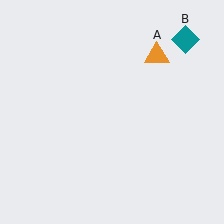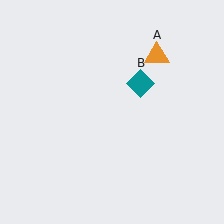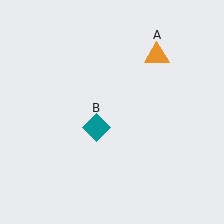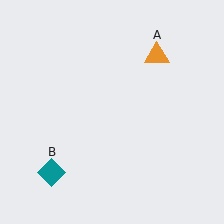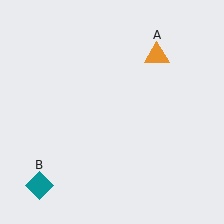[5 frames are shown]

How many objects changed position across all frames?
1 object changed position: teal diamond (object B).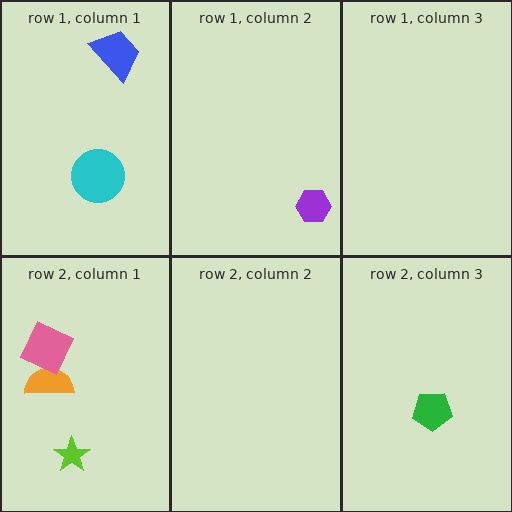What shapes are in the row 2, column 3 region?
The green pentagon.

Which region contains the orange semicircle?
The row 2, column 1 region.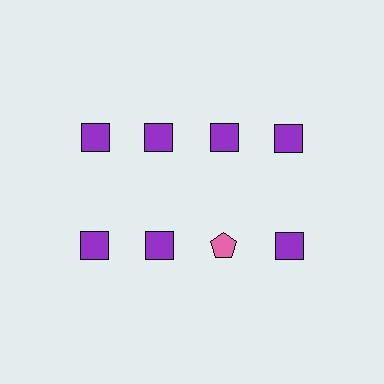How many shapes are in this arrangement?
There are 8 shapes arranged in a grid pattern.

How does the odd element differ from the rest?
It differs in both color (pink instead of purple) and shape (pentagon instead of square).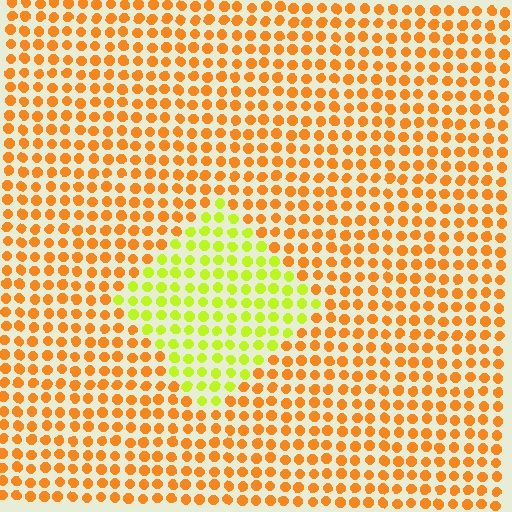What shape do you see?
I see a diamond.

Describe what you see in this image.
The image is filled with small orange elements in a uniform arrangement. A diamond-shaped region is visible where the elements are tinted to a slightly different hue, forming a subtle color boundary.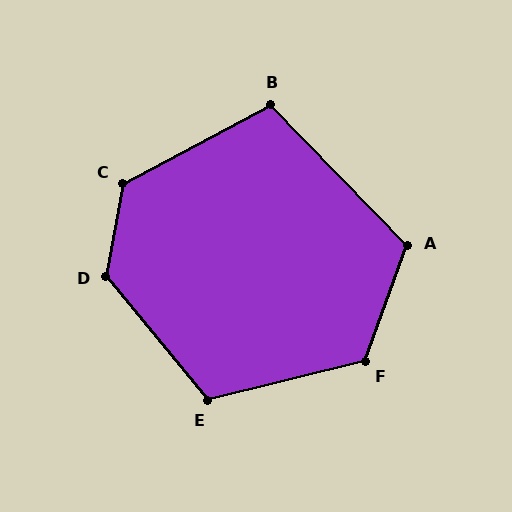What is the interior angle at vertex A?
Approximately 116 degrees (obtuse).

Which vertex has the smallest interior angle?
B, at approximately 106 degrees.